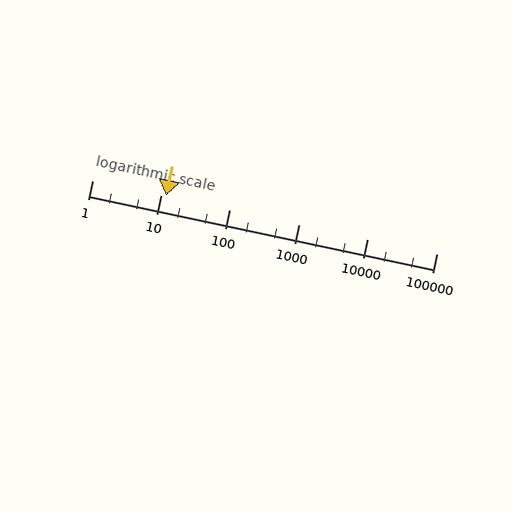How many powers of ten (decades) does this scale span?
The scale spans 5 decades, from 1 to 100000.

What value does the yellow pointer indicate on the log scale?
The pointer indicates approximately 12.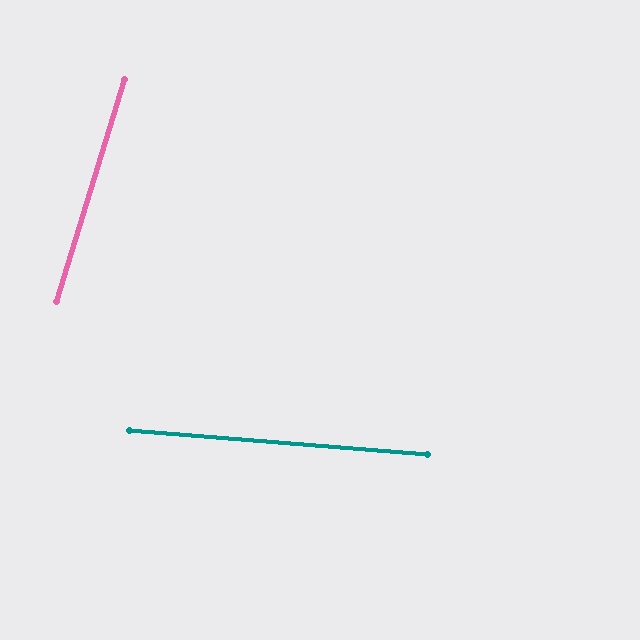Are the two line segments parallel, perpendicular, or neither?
Neither parallel nor perpendicular — they differ by about 78°.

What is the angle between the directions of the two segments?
Approximately 78 degrees.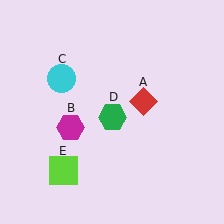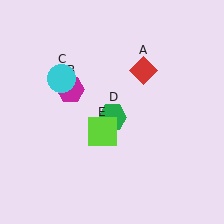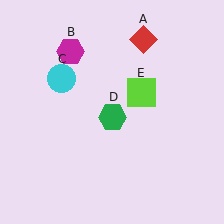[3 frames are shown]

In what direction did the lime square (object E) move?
The lime square (object E) moved up and to the right.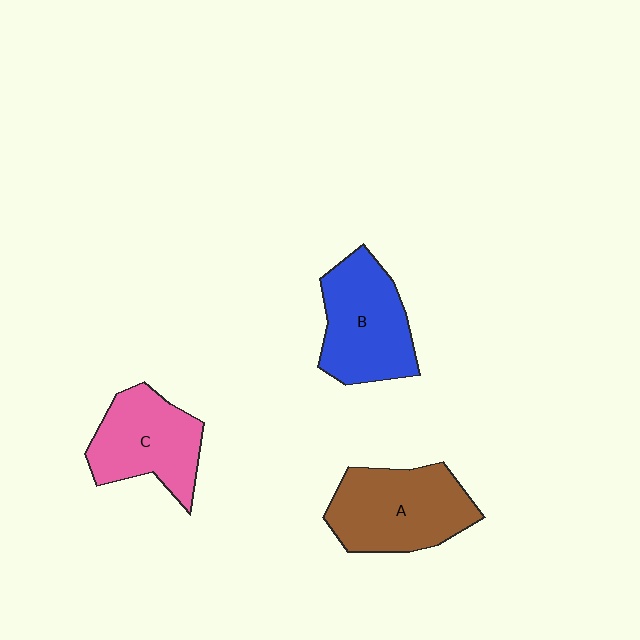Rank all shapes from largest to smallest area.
From largest to smallest: A (brown), B (blue), C (pink).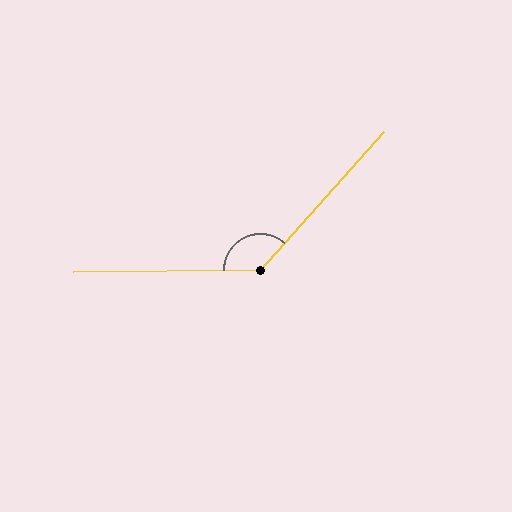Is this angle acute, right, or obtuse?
It is obtuse.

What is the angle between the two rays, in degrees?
Approximately 132 degrees.